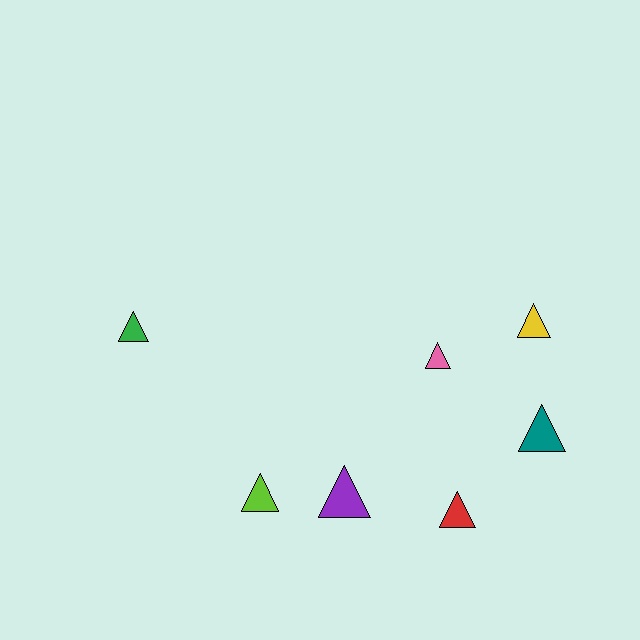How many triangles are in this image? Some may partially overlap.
There are 7 triangles.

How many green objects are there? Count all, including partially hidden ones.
There is 1 green object.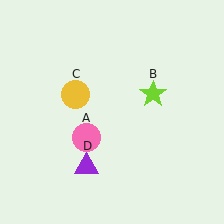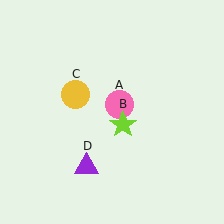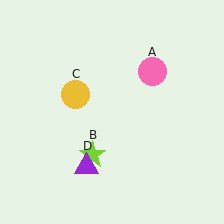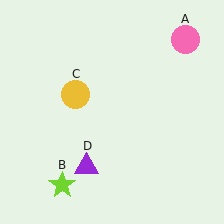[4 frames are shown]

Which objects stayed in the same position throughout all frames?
Yellow circle (object C) and purple triangle (object D) remained stationary.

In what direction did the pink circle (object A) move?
The pink circle (object A) moved up and to the right.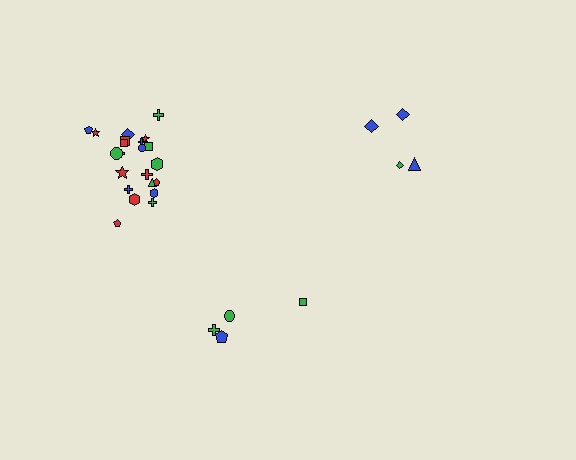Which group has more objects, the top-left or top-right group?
The top-left group.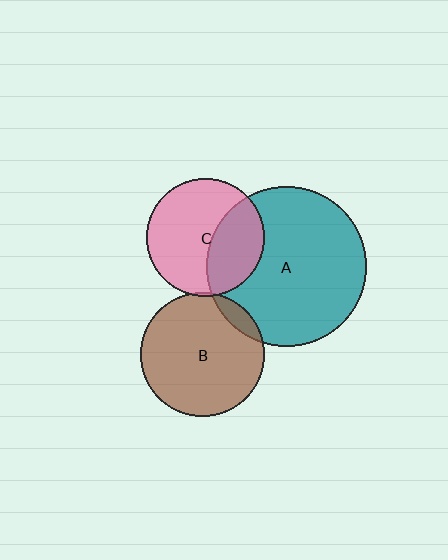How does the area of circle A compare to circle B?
Approximately 1.7 times.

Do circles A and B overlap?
Yes.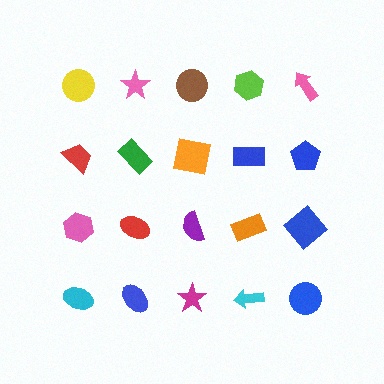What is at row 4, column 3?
A magenta star.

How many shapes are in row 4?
5 shapes.